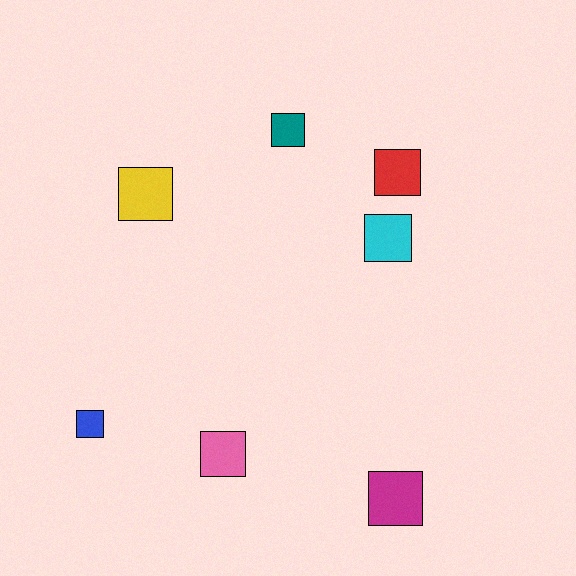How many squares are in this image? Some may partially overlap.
There are 7 squares.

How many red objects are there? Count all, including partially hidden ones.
There is 1 red object.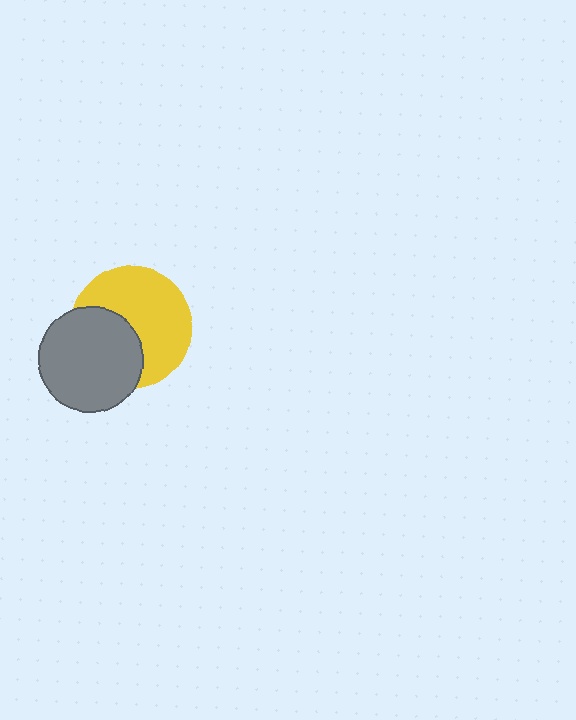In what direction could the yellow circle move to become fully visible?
The yellow circle could move toward the upper-right. That would shift it out from behind the gray circle entirely.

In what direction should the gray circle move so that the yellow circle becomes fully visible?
The gray circle should move toward the lower-left. That is the shortest direction to clear the overlap and leave the yellow circle fully visible.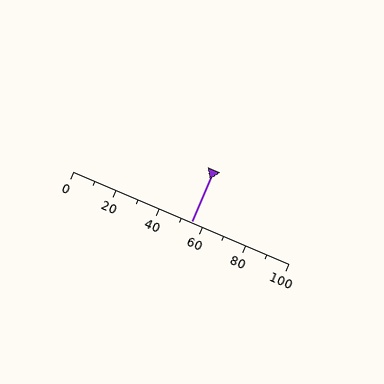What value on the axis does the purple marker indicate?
The marker indicates approximately 55.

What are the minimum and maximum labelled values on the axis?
The axis runs from 0 to 100.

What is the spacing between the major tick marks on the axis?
The major ticks are spaced 20 apart.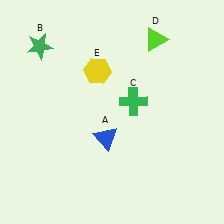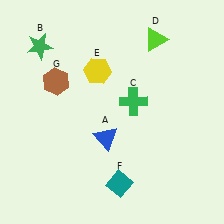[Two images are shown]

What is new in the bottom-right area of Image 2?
A teal diamond (F) was added in the bottom-right area of Image 2.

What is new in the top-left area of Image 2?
A brown hexagon (G) was added in the top-left area of Image 2.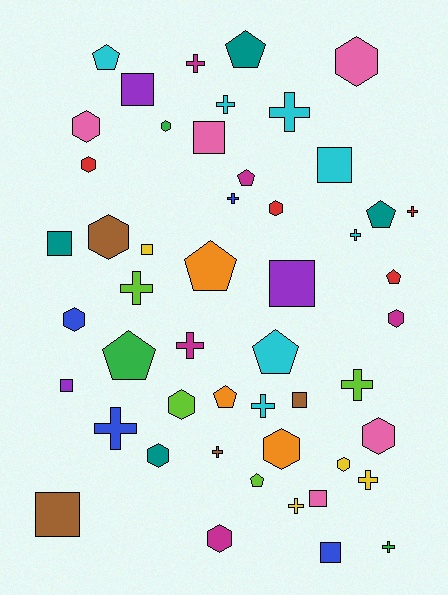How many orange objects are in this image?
There are 3 orange objects.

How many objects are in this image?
There are 50 objects.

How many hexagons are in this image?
There are 14 hexagons.